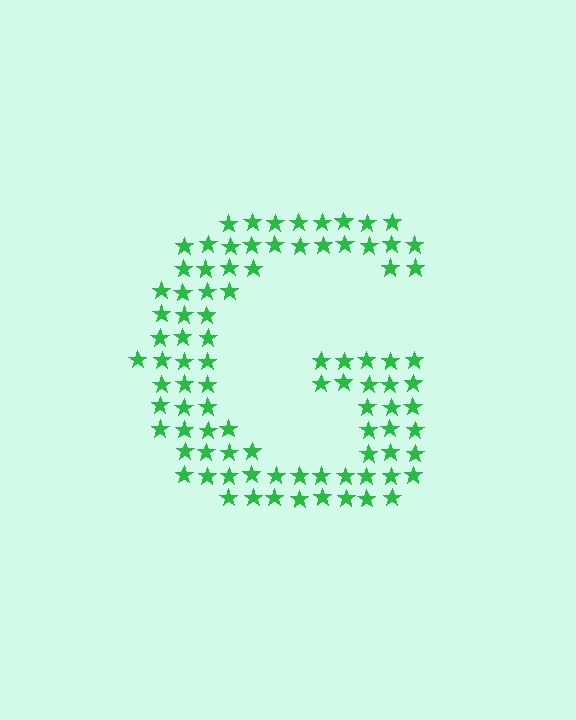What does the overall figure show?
The overall figure shows the letter G.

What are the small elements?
The small elements are stars.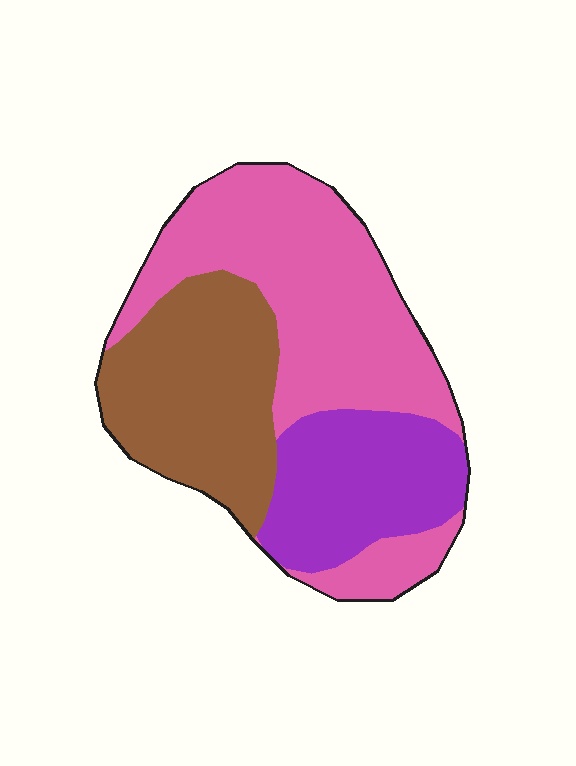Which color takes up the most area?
Pink, at roughly 45%.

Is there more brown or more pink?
Pink.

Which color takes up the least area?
Purple, at roughly 25%.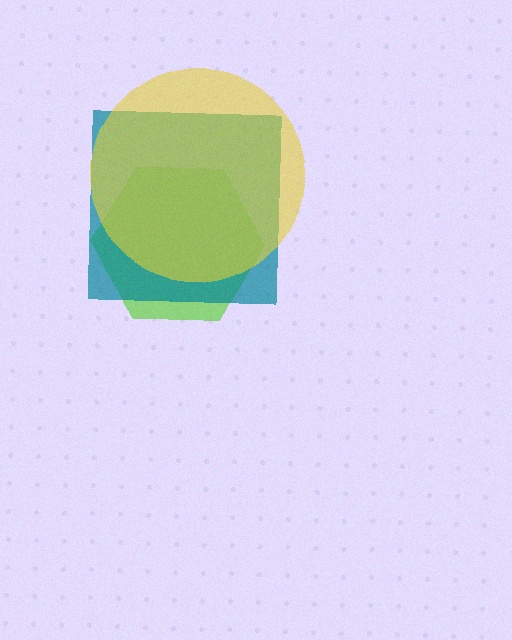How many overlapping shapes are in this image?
There are 3 overlapping shapes in the image.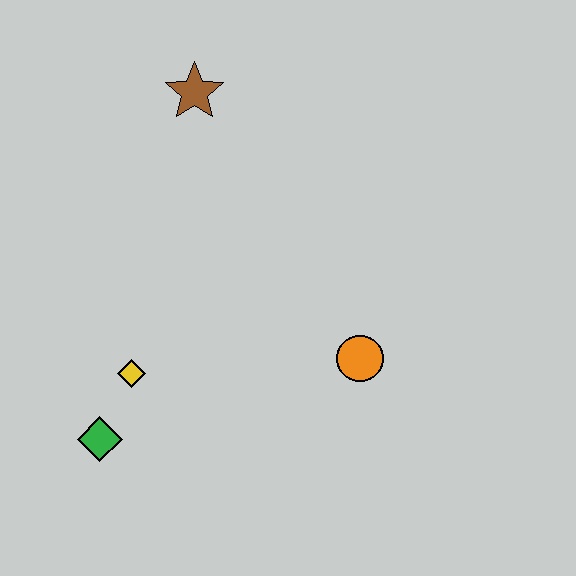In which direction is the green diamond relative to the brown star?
The green diamond is below the brown star.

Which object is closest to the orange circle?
The yellow diamond is closest to the orange circle.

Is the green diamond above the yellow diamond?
No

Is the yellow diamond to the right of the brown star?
No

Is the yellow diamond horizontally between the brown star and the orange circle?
No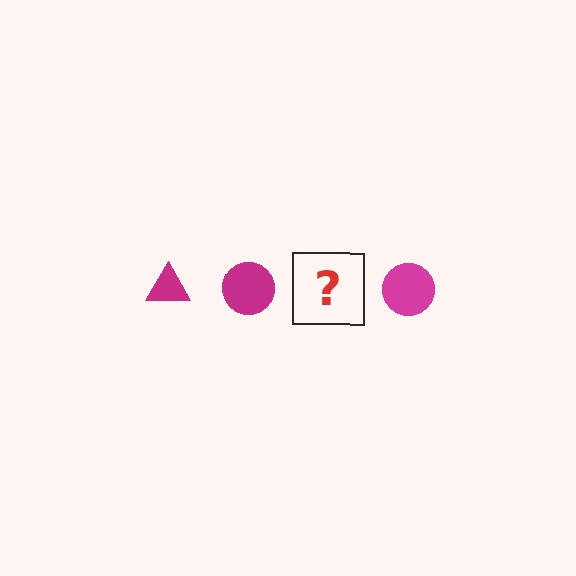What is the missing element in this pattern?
The missing element is a magenta triangle.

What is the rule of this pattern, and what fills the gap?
The rule is that the pattern cycles through triangle, circle shapes in magenta. The gap should be filled with a magenta triangle.